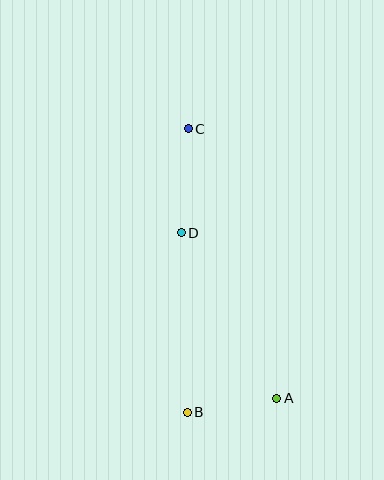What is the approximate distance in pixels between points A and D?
The distance between A and D is approximately 191 pixels.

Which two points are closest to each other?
Points A and B are closest to each other.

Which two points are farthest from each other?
Points B and C are farthest from each other.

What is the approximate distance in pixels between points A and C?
The distance between A and C is approximately 284 pixels.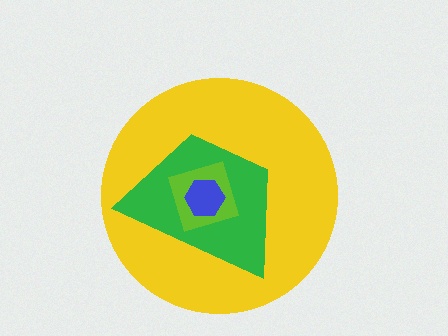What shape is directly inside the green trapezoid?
The lime square.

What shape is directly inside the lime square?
The blue hexagon.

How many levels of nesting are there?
4.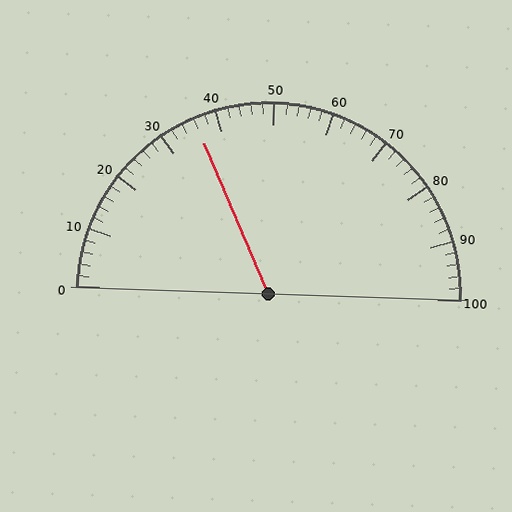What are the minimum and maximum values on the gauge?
The gauge ranges from 0 to 100.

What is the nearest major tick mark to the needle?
The nearest major tick mark is 40.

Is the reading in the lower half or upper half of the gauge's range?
The reading is in the lower half of the range (0 to 100).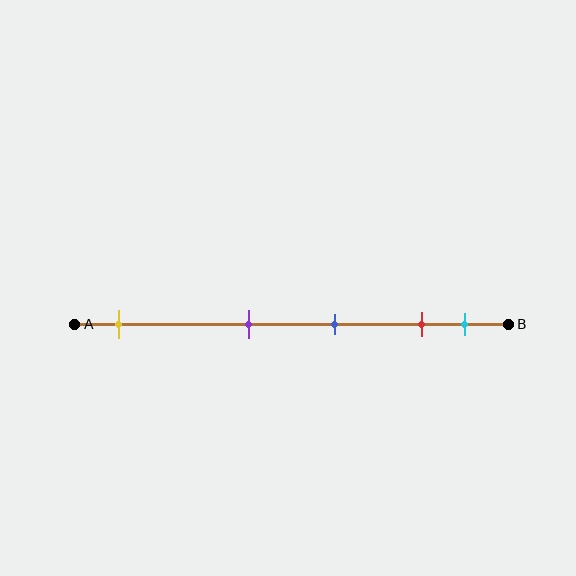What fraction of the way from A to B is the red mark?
The red mark is approximately 80% (0.8) of the way from A to B.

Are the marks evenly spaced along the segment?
No, the marks are not evenly spaced.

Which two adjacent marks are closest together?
The red and cyan marks are the closest adjacent pair.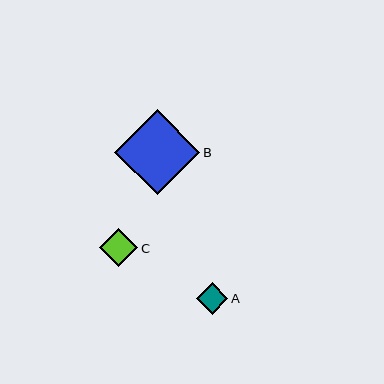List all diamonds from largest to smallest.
From largest to smallest: B, C, A.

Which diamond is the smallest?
Diamond A is the smallest with a size of approximately 31 pixels.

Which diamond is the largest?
Diamond B is the largest with a size of approximately 86 pixels.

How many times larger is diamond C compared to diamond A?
Diamond C is approximately 1.2 times the size of diamond A.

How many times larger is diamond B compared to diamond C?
Diamond B is approximately 2.3 times the size of diamond C.